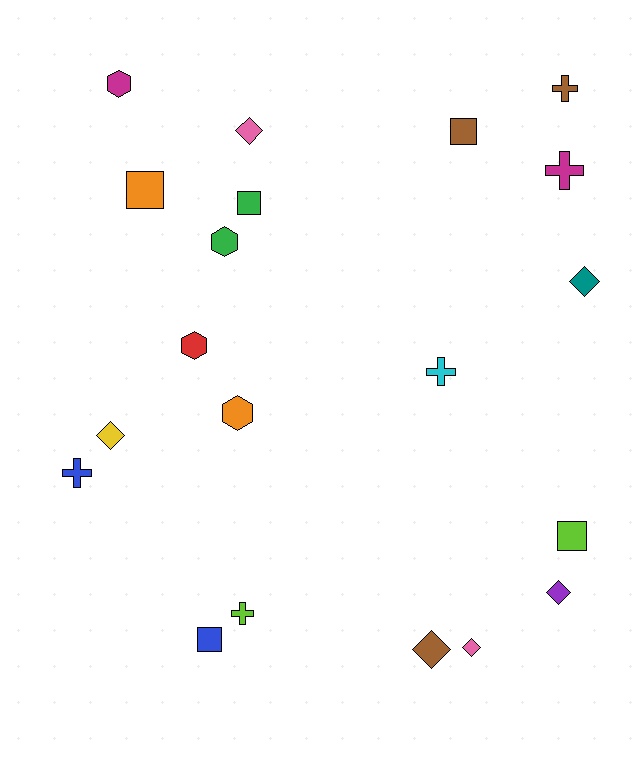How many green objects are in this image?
There are 2 green objects.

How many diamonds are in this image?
There are 6 diamonds.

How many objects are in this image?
There are 20 objects.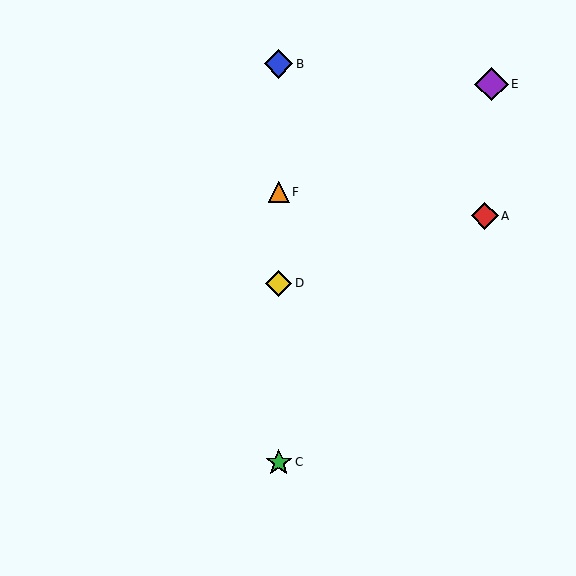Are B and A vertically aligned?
No, B is at x≈279 and A is at x≈485.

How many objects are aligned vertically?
4 objects (B, C, D, F) are aligned vertically.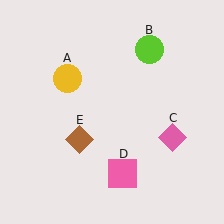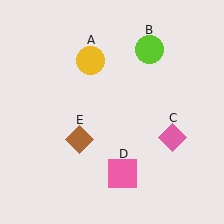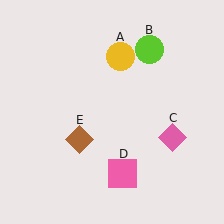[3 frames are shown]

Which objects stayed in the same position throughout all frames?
Lime circle (object B) and pink diamond (object C) and pink square (object D) and brown diamond (object E) remained stationary.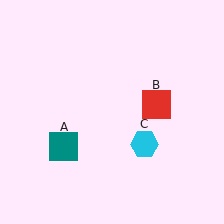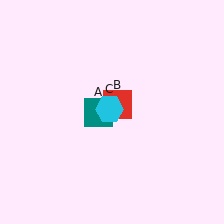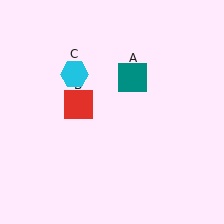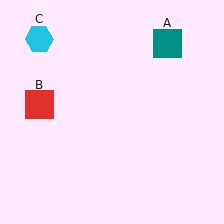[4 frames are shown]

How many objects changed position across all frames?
3 objects changed position: teal square (object A), red square (object B), cyan hexagon (object C).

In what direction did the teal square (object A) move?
The teal square (object A) moved up and to the right.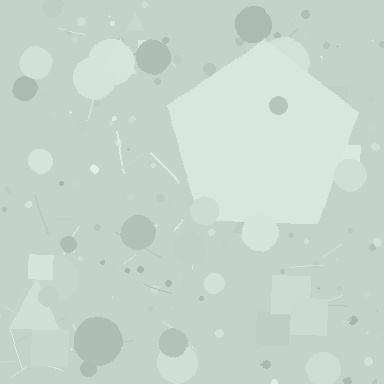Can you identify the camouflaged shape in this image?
The camouflaged shape is a pentagon.